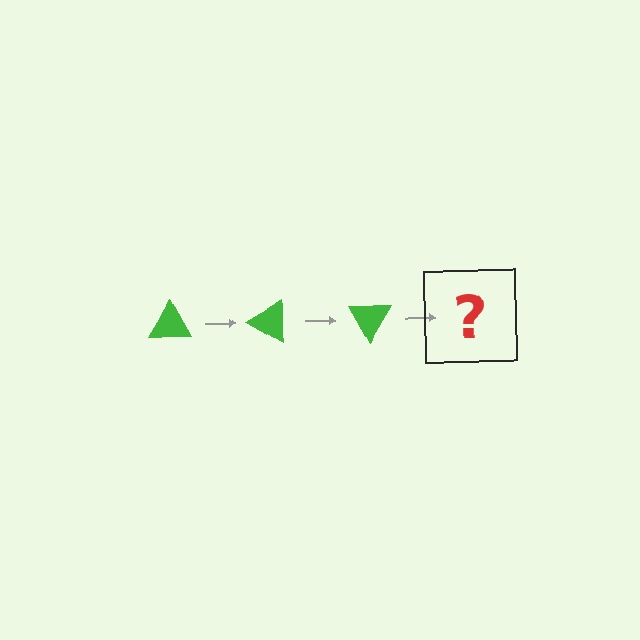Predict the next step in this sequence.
The next step is a green triangle rotated 90 degrees.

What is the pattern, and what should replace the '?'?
The pattern is that the triangle rotates 30 degrees each step. The '?' should be a green triangle rotated 90 degrees.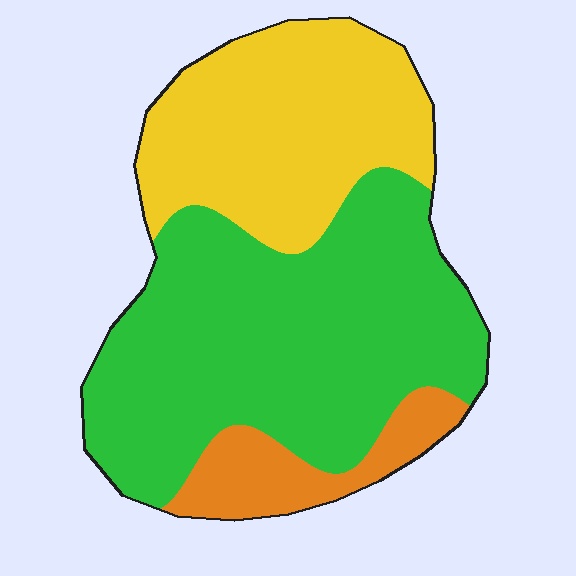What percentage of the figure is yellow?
Yellow takes up between a quarter and a half of the figure.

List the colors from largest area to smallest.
From largest to smallest: green, yellow, orange.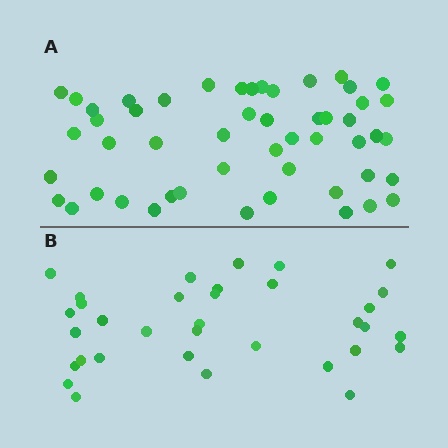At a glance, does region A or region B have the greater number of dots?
Region A (the top region) has more dots.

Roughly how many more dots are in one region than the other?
Region A has approximately 15 more dots than region B.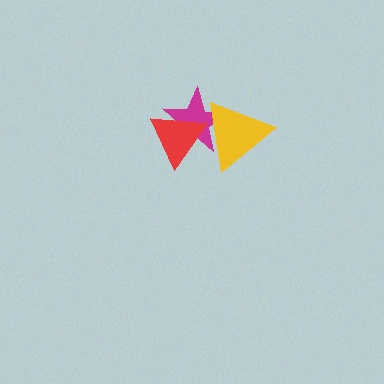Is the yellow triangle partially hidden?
No, no other shape covers it.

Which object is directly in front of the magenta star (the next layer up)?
The red triangle is directly in front of the magenta star.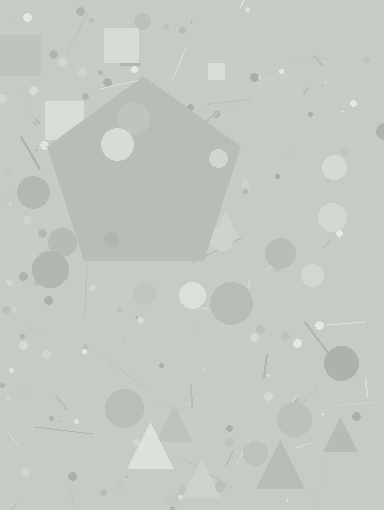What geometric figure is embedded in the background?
A pentagon is embedded in the background.